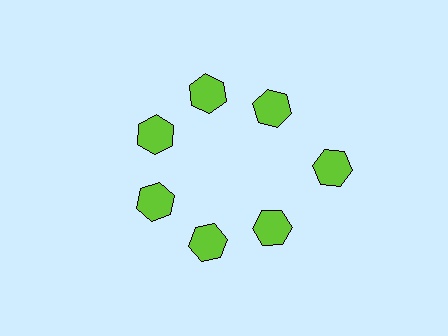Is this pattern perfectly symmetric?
No. The 7 lime hexagons are arranged in a ring, but one element near the 3 o'clock position is pushed outward from the center, breaking the 7-fold rotational symmetry.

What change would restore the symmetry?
The symmetry would be restored by moving it inward, back onto the ring so that all 7 hexagons sit at equal angles and equal distance from the center.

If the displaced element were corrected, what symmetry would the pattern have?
It would have 7-fold rotational symmetry — the pattern would map onto itself every 51 degrees.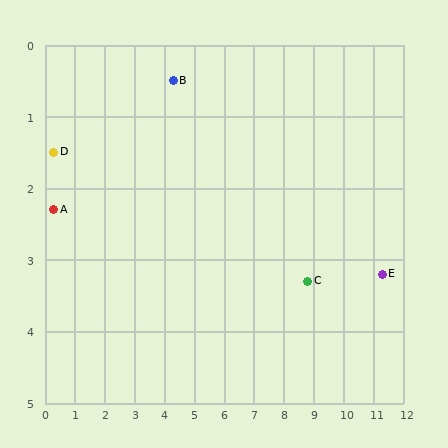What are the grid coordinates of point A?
Point A is at approximately (0.3, 2.3).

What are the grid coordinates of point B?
Point B is at approximately (4.3, 0.5).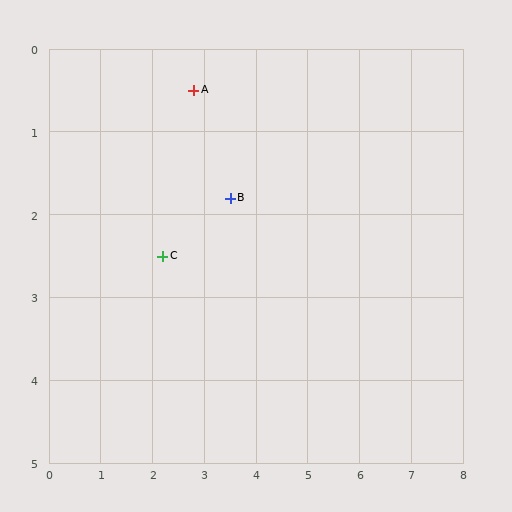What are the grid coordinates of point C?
Point C is at approximately (2.2, 2.5).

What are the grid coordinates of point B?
Point B is at approximately (3.5, 1.8).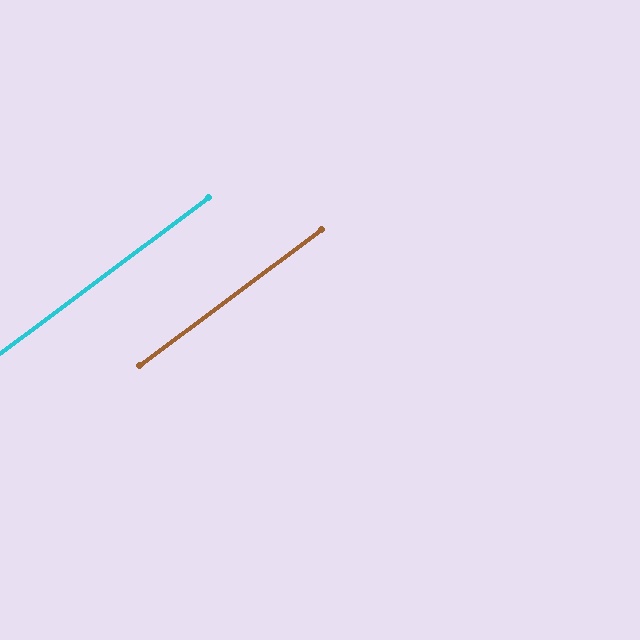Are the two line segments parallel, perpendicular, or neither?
Parallel — their directions differ by only 0.2°.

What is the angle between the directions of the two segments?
Approximately 0 degrees.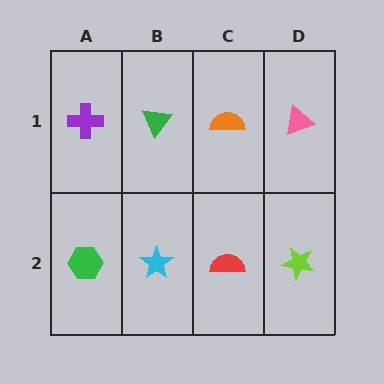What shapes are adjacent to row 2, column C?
An orange semicircle (row 1, column C), a cyan star (row 2, column B), a lime star (row 2, column D).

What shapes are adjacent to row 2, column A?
A purple cross (row 1, column A), a cyan star (row 2, column B).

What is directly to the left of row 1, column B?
A purple cross.